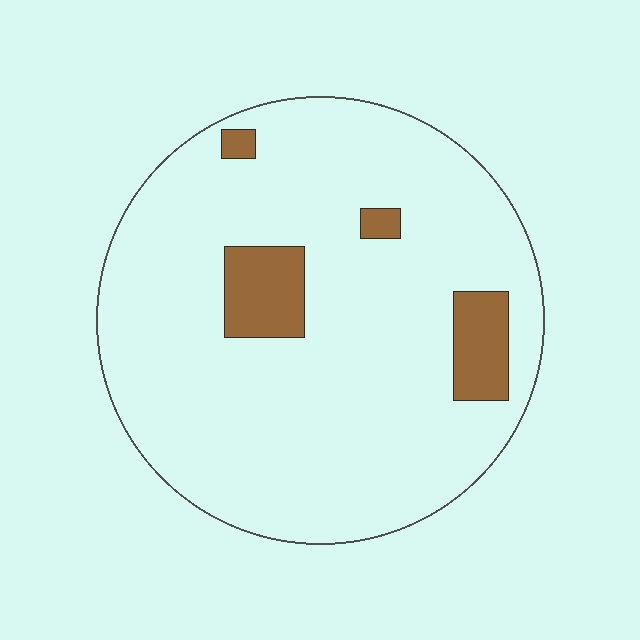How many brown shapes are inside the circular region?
4.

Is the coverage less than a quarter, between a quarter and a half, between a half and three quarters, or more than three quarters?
Less than a quarter.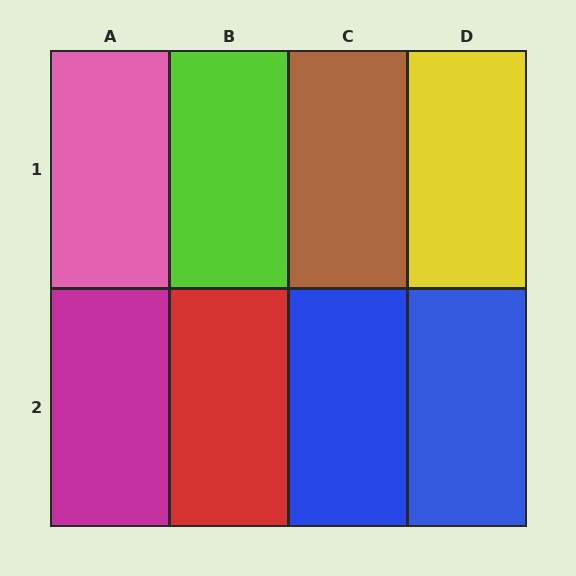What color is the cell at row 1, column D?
Yellow.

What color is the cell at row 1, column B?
Lime.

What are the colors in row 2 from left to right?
Magenta, red, blue, blue.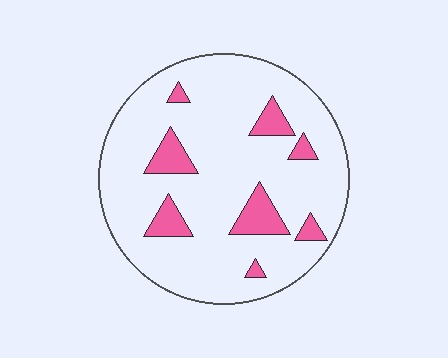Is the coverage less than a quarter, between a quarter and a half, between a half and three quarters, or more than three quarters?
Less than a quarter.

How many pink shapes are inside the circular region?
8.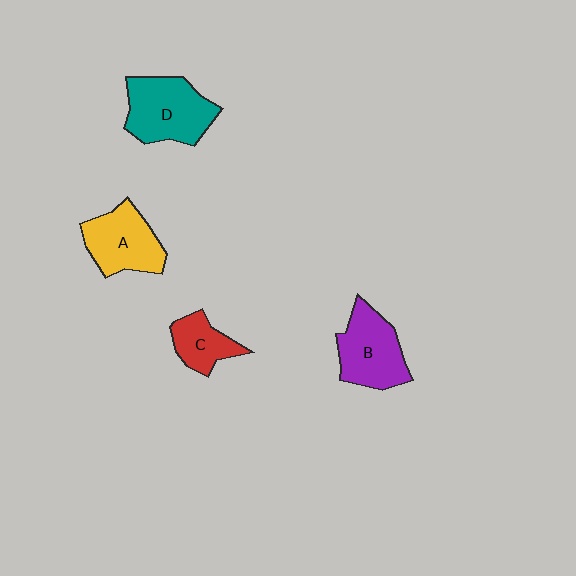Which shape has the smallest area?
Shape C (red).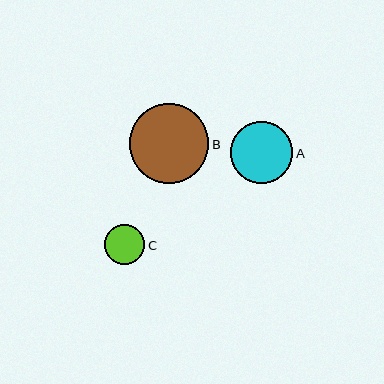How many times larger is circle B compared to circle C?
Circle B is approximately 2.0 times the size of circle C.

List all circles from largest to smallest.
From largest to smallest: B, A, C.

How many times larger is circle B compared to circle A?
Circle B is approximately 1.3 times the size of circle A.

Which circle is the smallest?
Circle C is the smallest with a size of approximately 41 pixels.